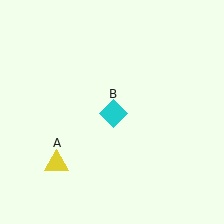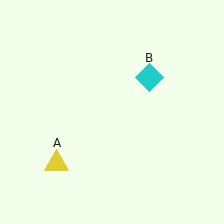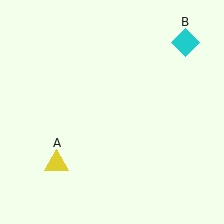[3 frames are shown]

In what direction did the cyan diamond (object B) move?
The cyan diamond (object B) moved up and to the right.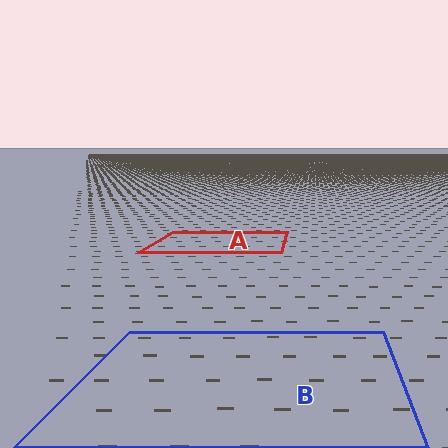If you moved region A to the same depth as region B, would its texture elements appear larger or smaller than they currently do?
They would appear larger. At a closer depth, the same texture elements are projected at a bigger on-screen size.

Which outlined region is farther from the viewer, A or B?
Region A is farther from the viewer — the texture elements inside it appear smaller and more densely packed.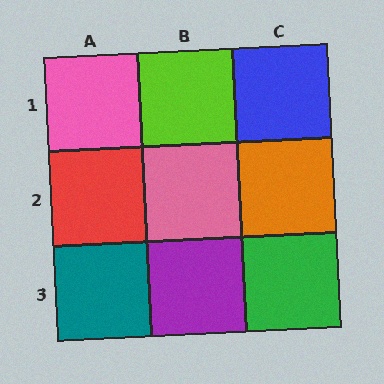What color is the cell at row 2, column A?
Red.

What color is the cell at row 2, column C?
Orange.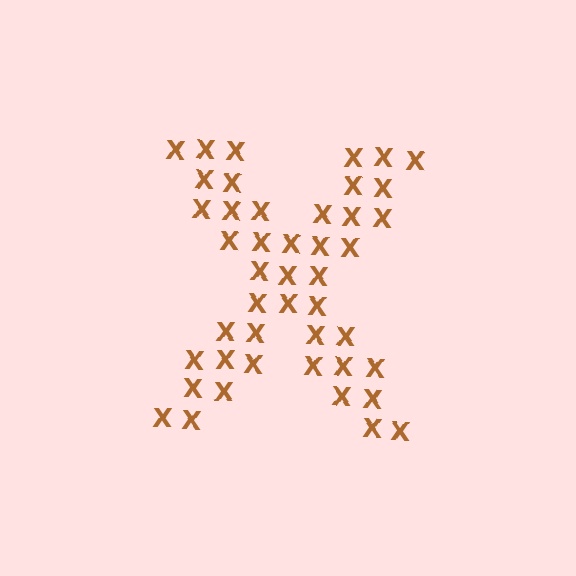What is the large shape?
The large shape is the letter X.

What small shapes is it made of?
It is made of small letter X's.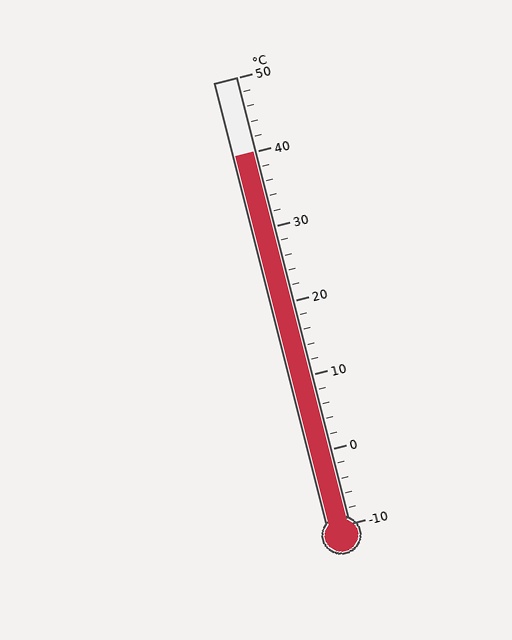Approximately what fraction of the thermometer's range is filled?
The thermometer is filled to approximately 85% of its range.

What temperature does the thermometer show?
The thermometer shows approximately 40°C.